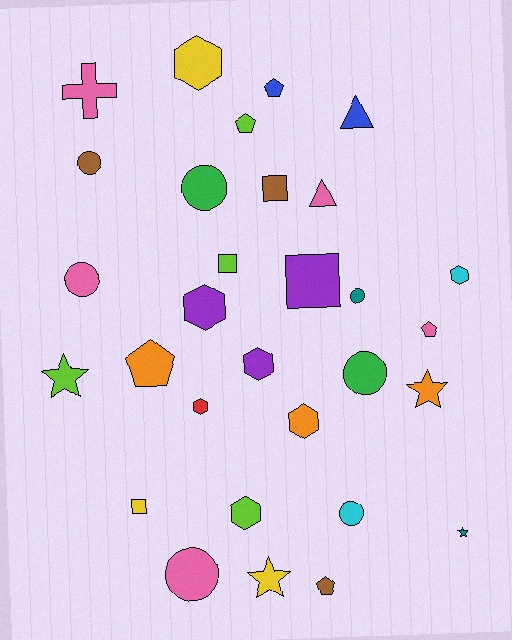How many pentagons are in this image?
There are 5 pentagons.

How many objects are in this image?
There are 30 objects.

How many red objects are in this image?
There is 1 red object.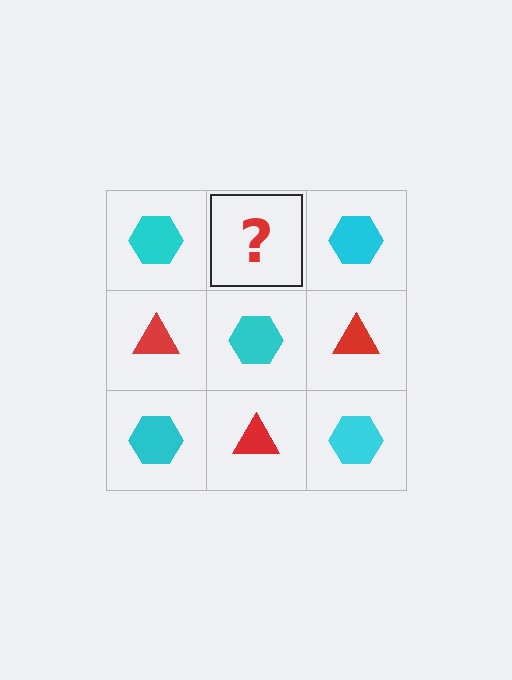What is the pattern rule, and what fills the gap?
The rule is that it alternates cyan hexagon and red triangle in a checkerboard pattern. The gap should be filled with a red triangle.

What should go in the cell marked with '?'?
The missing cell should contain a red triangle.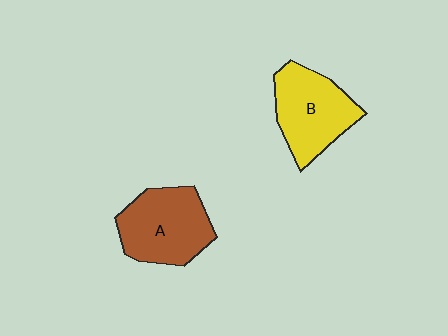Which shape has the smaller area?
Shape B (yellow).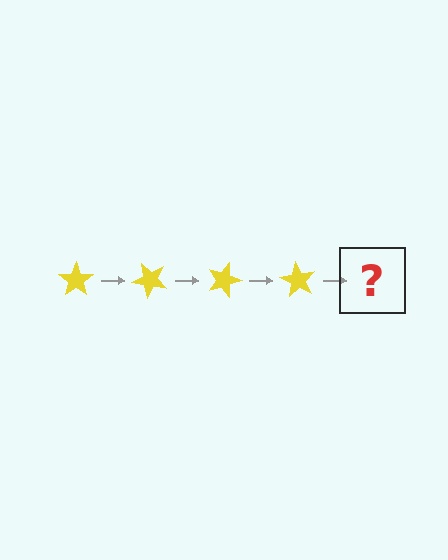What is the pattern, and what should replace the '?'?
The pattern is that the star rotates 45 degrees each step. The '?' should be a yellow star rotated 180 degrees.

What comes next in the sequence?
The next element should be a yellow star rotated 180 degrees.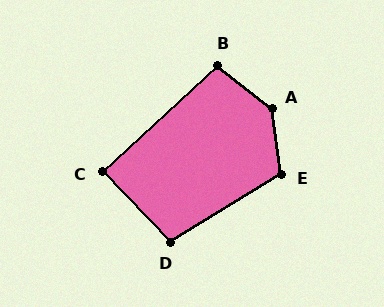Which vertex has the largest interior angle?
A, at approximately 136 degrees.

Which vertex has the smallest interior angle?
C, at approximately 89 degrees.